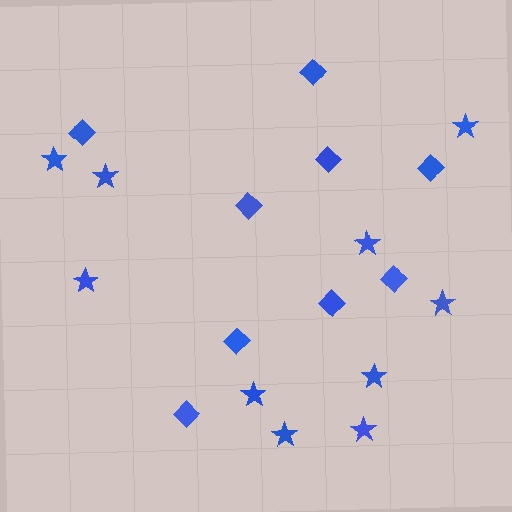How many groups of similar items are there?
There are 2 groups: one group of stars (10) and one group of diamonds (9).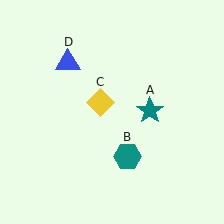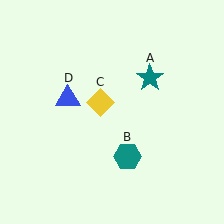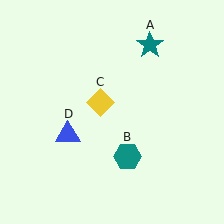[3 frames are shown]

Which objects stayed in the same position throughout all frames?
Teal hexagon (object B) and yellow diamond (object C) remained stationary.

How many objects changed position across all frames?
2 objects changed position: teal star (object A), blue triangle (object D).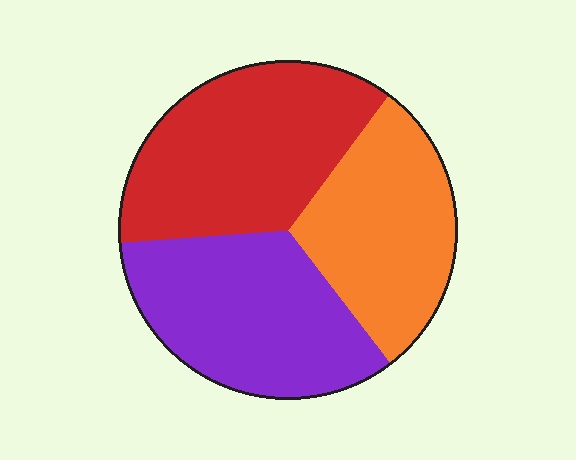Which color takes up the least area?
Orange, at roughly 30%.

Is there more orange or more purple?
Purple.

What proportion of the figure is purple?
Purple covers 34% of the figure.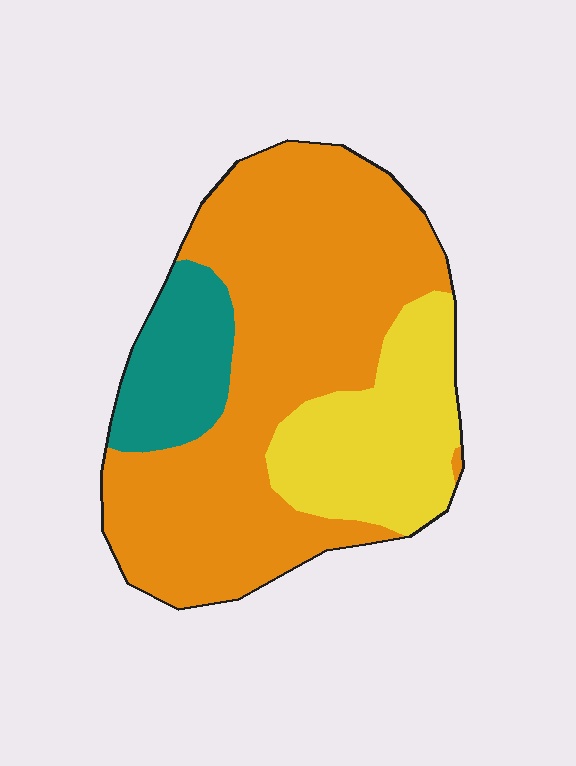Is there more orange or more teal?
Orange.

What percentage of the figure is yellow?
Yellow takes up about one quarter (1/4) of the figure.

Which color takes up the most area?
Orange, at roughly 65%.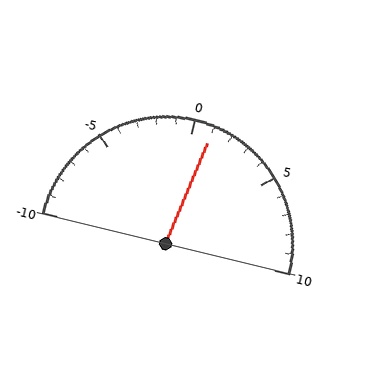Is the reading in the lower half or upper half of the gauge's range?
The reading is in the upper half of the range (-10 to 10).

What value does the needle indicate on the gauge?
The needle indicates approximately 1.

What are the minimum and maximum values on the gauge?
The gauge ranges from -10 to 10.